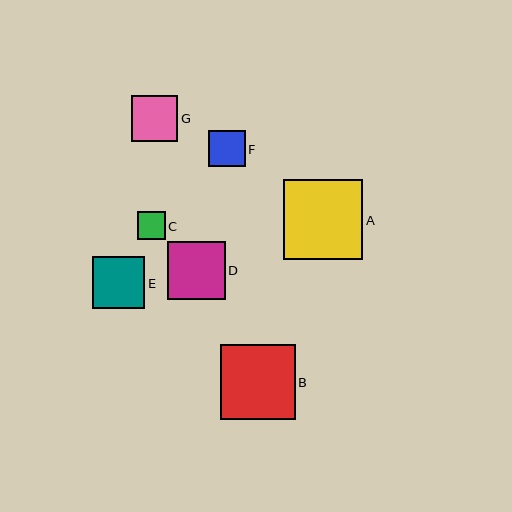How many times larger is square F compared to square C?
Square F is approximately 1.3 times the size of square C.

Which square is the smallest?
Square C is the smallest with a size of approximately 28 pixels.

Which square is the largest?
Square A is the largest with a size of approximately 79 pixels.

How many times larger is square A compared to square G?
Square A is approximately 1.7 times the size of square G.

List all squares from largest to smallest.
From largest to smallest: A, B, D, E, G, F, C.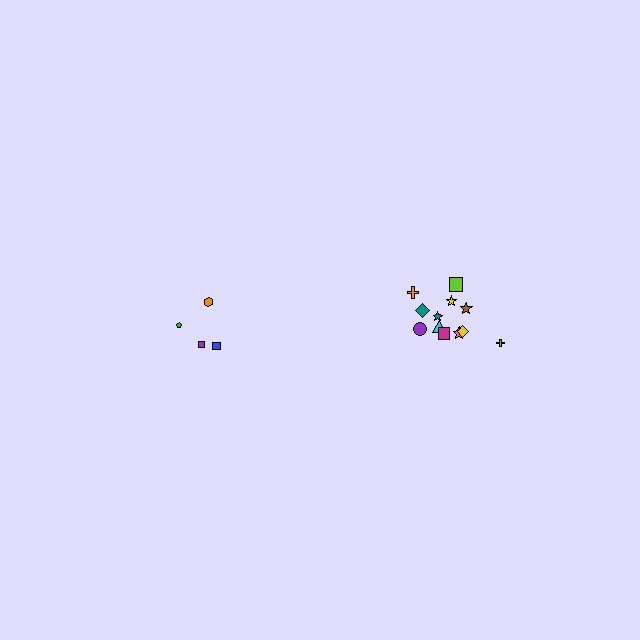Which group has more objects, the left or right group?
The right group.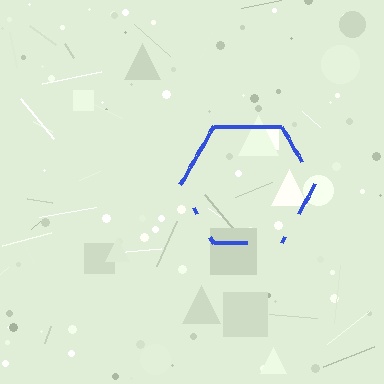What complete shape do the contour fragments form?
The contour fragments form a hexagon.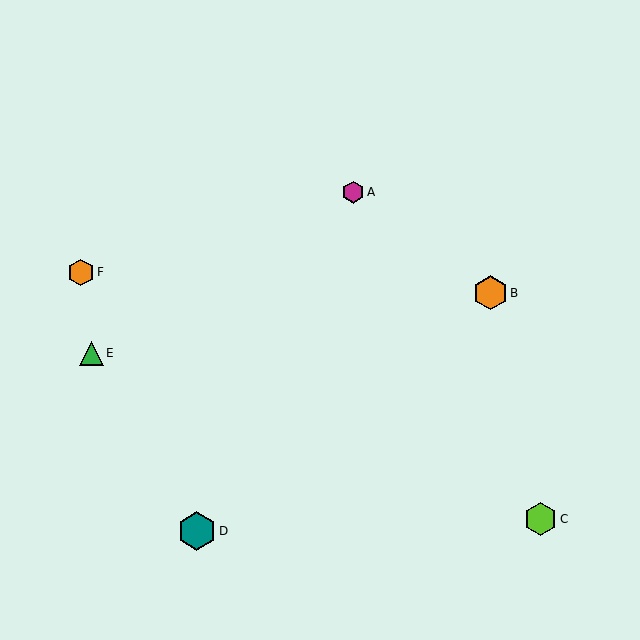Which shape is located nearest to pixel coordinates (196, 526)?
The teal hexagon (labeled D) at (197, 531) is nearest to that location.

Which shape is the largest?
The teal hexagon (labeled D) is the largest.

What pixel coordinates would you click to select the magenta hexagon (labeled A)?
Click at (353, 192) to select the magenta hexagon A.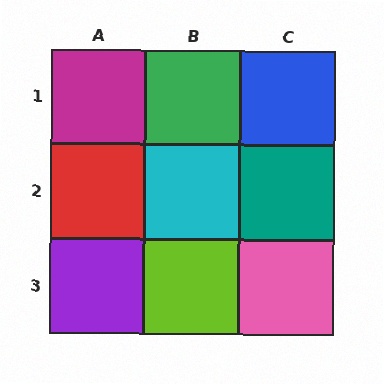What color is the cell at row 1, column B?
Green.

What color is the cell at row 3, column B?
Lime.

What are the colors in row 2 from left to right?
Red, cyan, teal.